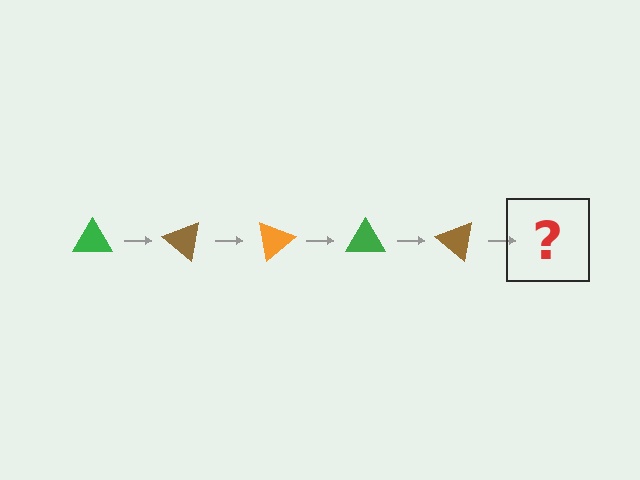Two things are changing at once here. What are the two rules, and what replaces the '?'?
The two rules are that it rotates 40 degrees each step and the color cycles through green, brown, and orange. The '?' should be an orange triangle, rotated 200 degrees from the start.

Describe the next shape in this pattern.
It should be an orange triangle, rotated 200 degrees from the start.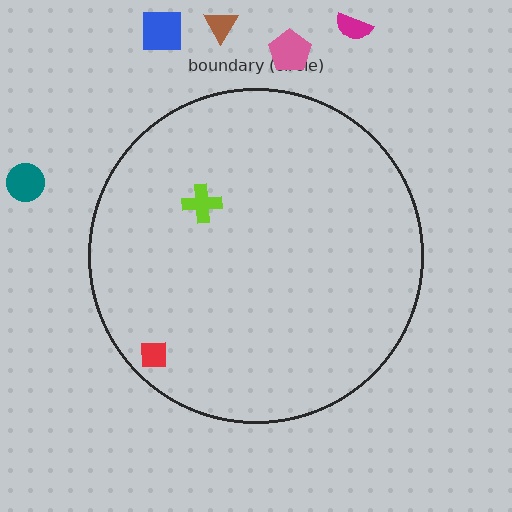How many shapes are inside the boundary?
2 inside, 5 outside.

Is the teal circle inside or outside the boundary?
Outside.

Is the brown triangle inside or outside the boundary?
Outside.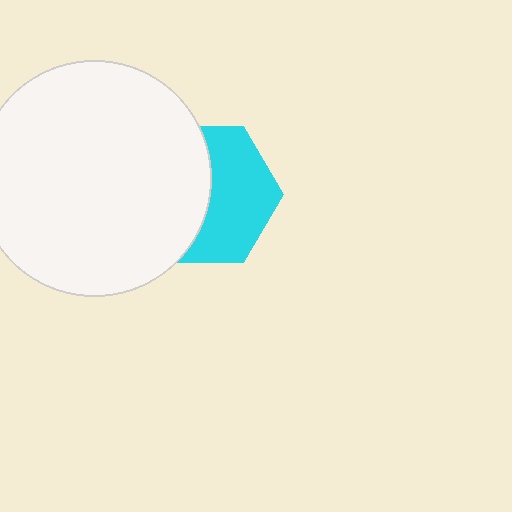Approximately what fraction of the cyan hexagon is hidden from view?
Roughly 49% of the cyan hexagon is hidden behind the white circle.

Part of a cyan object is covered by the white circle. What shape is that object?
It is a hexagon.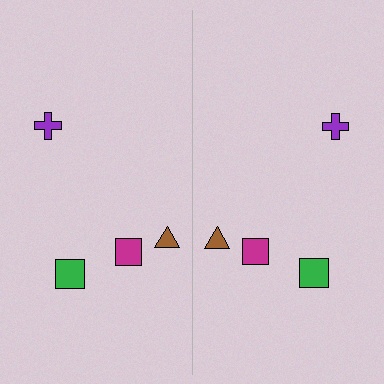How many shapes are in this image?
There are 8 shapes in this image.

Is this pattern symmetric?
Yes, this pattern has bilateral (reflection) symmetry.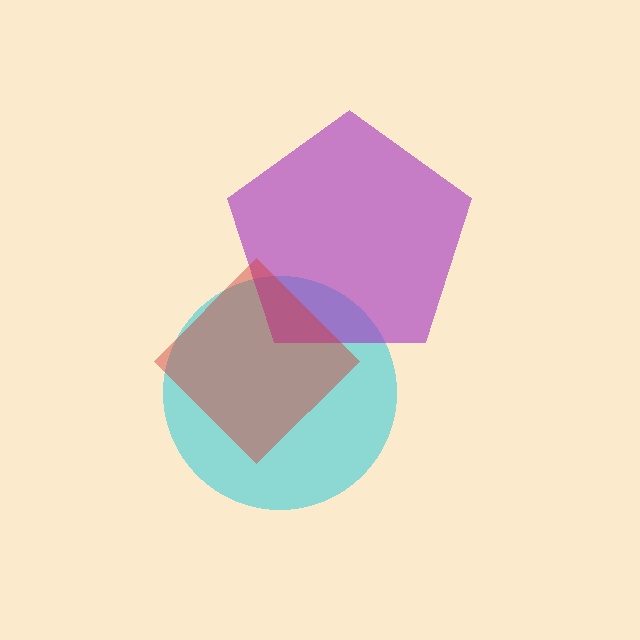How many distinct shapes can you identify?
There are 3 distinct shapes: a cyan circle, a purple pentagon, a red diamond.